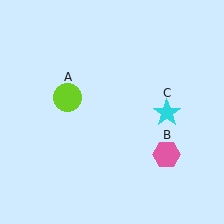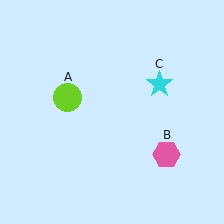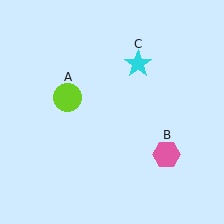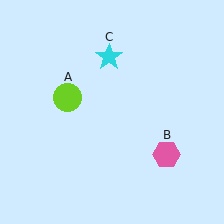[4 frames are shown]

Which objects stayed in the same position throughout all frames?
Lime circle (object A) and pink hexagon (object B) remained stationary.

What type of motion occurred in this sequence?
The cyan star (object C) rotated counterclockwise around the center of the scene.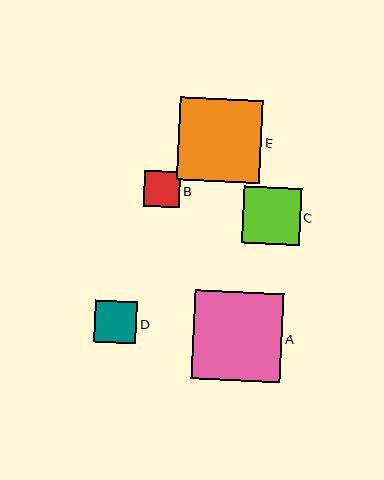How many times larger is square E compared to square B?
Square E is approximately 2.3 times the size of square B.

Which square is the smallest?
Square B is the smallest with a size of approximately 36 pixels.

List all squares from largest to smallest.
From largest to smallest: A, E, C, D, B.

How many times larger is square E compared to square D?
Square E is approximately 2.0 times the size of square D.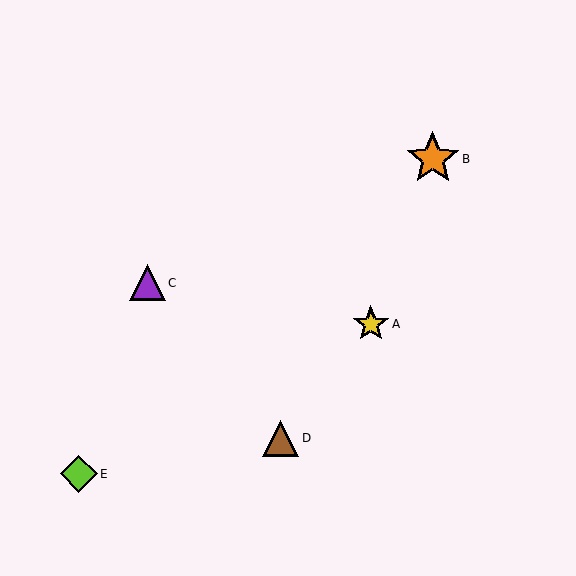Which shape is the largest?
The orange star (labeled B) is the largest.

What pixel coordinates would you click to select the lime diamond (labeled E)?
Click at (79, 474) to select the lime diamond E.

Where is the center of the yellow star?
The center of the yellow star is at (371, 324).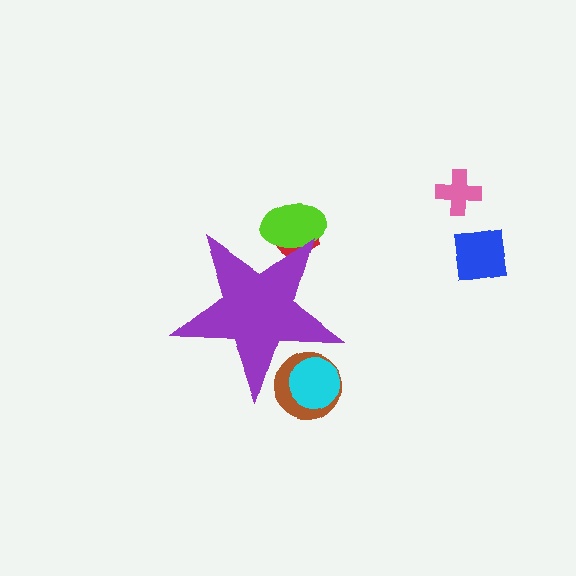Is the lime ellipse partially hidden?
Yes, the lime ellipse is partially hidden behind the purple star.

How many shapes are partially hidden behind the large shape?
4 shapes are partially hidden.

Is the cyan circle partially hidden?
Yes, the cyan circle is partially hidden behind the purple star.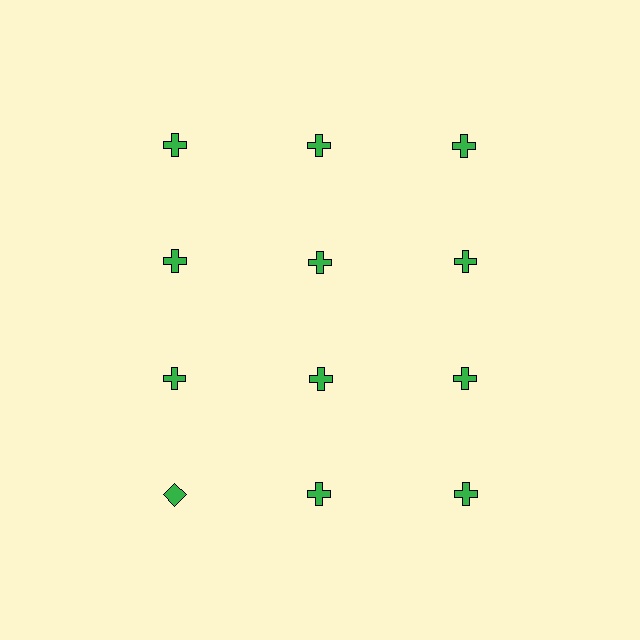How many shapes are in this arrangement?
There are 12 shapes arranged in a grid pattern.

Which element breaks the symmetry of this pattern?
The green diamond in the fourth row, leftmost column breaks the symmetry. All other shapes are green crosses.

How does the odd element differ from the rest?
It has a different shape: diamond instead of cross.